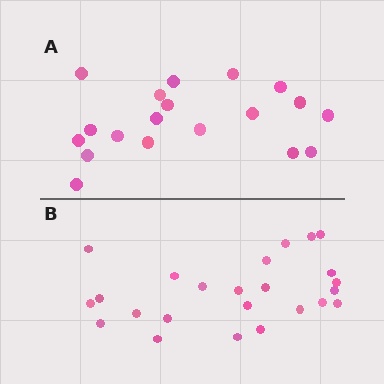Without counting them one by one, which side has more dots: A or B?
Region B (the bottom region) has more dots.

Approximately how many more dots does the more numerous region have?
Region B has about 5 more dots than region A.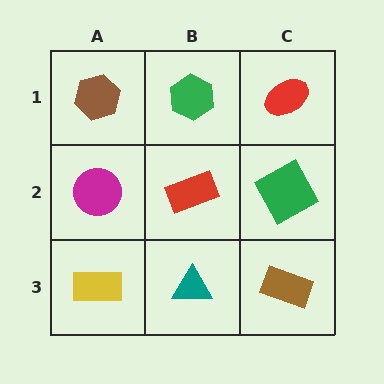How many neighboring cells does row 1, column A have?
2.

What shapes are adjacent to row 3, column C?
A green square (row 2, column C), a teal triangle (row 3, column B).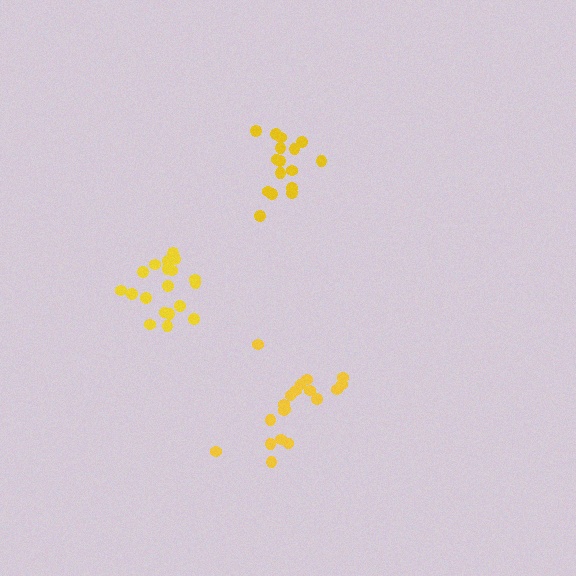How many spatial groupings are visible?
There are 3 spatial groupings.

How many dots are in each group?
Group 1: 16 dots, Group 2: 19 dots, Group 3: 19 dots (54 total).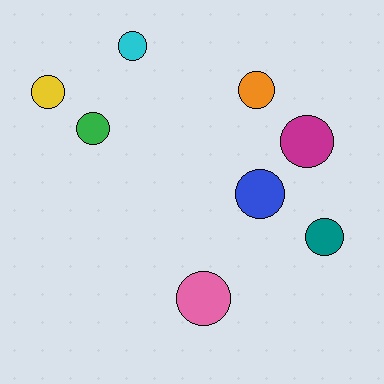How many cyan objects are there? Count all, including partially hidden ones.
There is 1 cyan object.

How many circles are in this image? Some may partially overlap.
There are 8 circles.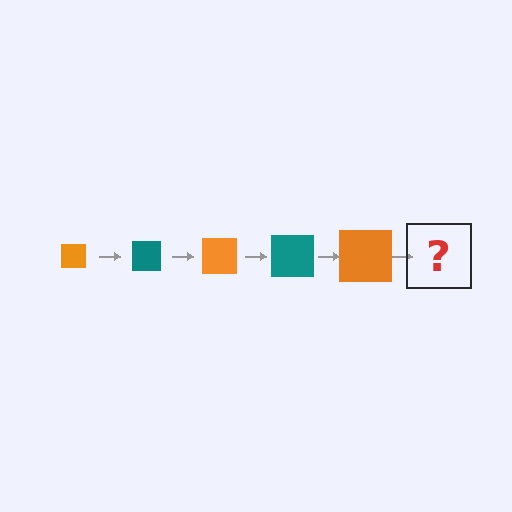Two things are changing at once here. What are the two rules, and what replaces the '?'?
The two rules are that the square grows larger each step and the color cycles through orange and teal. The '?' should be a teal square, larger than the previous one.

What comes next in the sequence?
The next element should be a teal square, larger than the previous one.